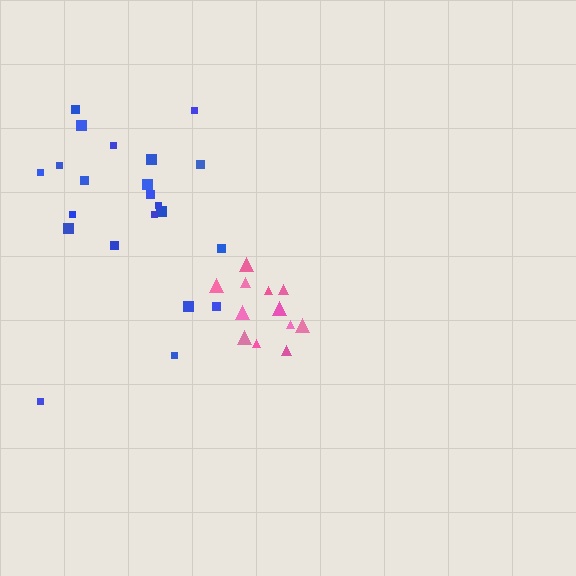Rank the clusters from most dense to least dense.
pink, blue.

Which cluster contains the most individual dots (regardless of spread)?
Blue (22).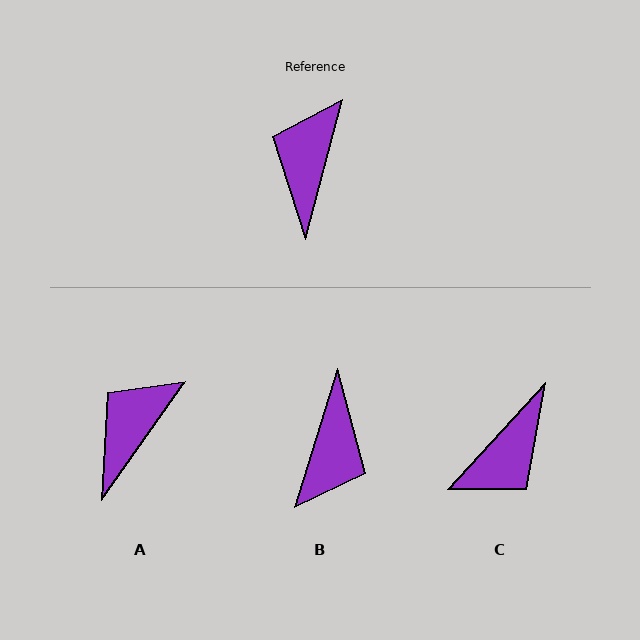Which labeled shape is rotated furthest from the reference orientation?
B, about 178 degrees away.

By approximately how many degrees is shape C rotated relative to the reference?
Approximately 152 degrees counter-clockwise.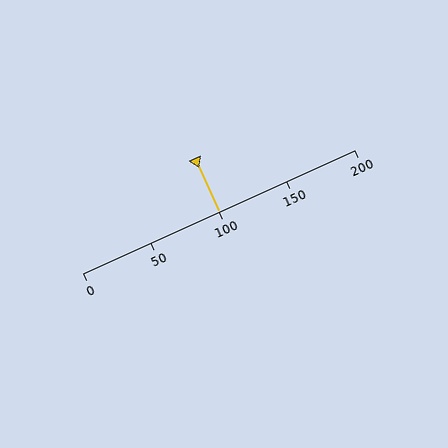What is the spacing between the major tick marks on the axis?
The major ticks are spaced 50 apart.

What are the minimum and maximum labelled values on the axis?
The axis runs from 0 to 200.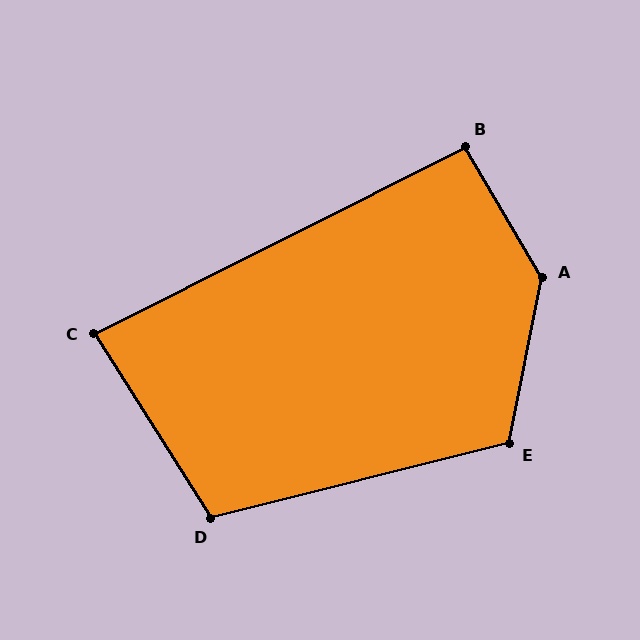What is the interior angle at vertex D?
Approximately 108 degrees (obtuse).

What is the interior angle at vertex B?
Approximately 94 degrees (approximately right).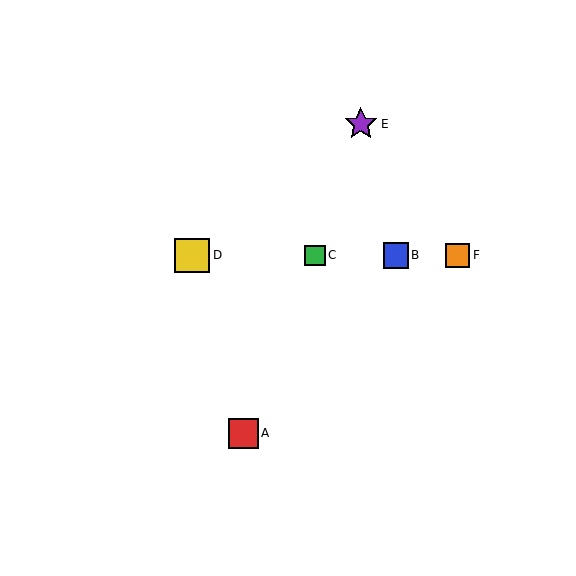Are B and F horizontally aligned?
Yes, both are at y≈255.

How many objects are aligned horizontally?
4 objects (B, C, D, F) are aligned horizontally.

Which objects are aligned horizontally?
Objects B, C, D, F are aligned horizontally.